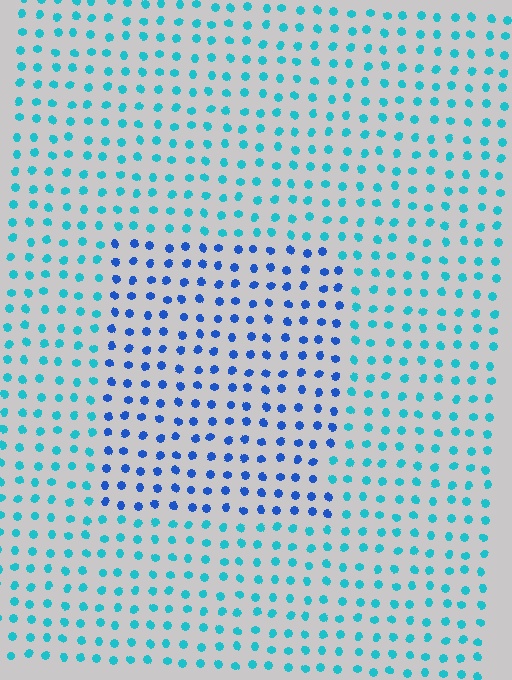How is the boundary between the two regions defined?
The boundary is defined purely by a slight shift in hue (about 38 degrees). Spacing, size, and orientation are identical on both sides.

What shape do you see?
I see a rectangle.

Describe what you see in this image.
The image is filled with small cyan elements in a uniform arrangement. A rectangle-shaped region is visible where the elements are tinted to a slightly different hue, forming a subtle color boundary.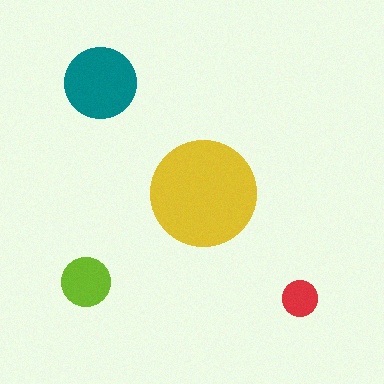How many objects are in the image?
There are 4 objects in the image.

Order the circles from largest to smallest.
the yellow one, the teal one, the lime one, the red one.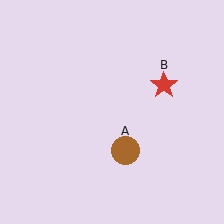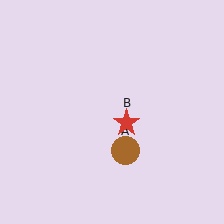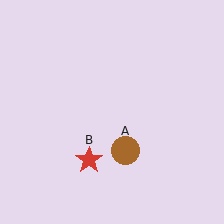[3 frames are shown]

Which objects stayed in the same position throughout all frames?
Brown circle (object A) remained stationary.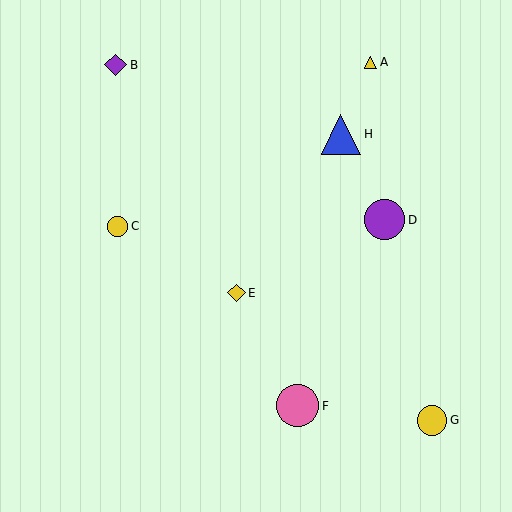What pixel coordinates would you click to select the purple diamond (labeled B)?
Click at (116, 65) to select the purple diamond B.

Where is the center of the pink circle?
The center of the pink circle is at (297, 406).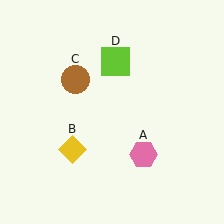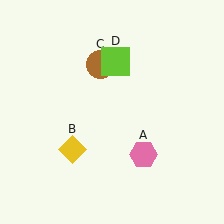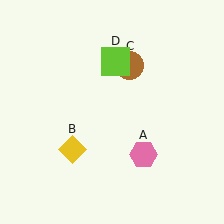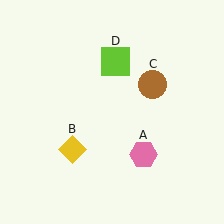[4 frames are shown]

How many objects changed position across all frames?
1 object changed position: brown circle (object C).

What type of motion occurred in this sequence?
The brown circle (object C) rotated clockwise around the center of the scene.